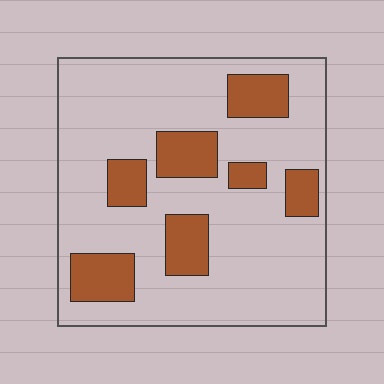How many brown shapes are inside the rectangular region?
7.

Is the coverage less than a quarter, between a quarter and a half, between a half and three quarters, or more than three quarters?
Less than a quarter.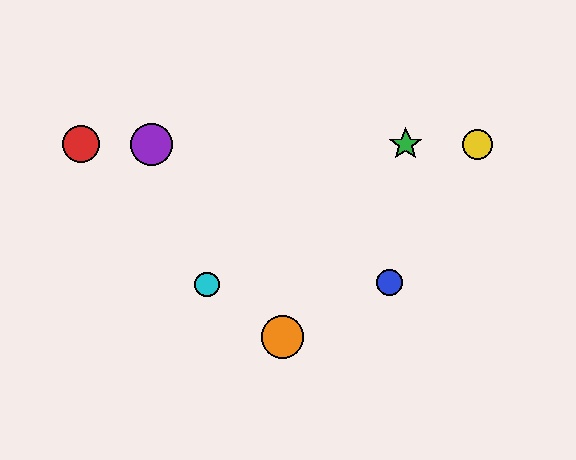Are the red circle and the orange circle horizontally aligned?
No, the red circle is at y≈144 and the orange circle is at y≈337.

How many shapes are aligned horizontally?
4 shapes (the red circle, the green star, the yellow circle, the purple circle) are aligned horizontally.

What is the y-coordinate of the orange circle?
The orange circle is at y≈337.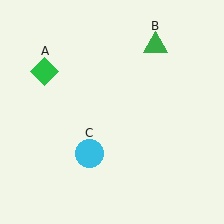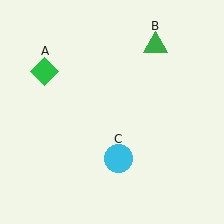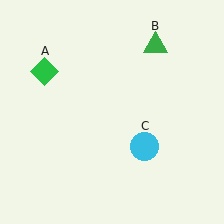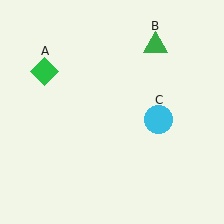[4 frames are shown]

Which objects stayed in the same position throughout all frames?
Green diamond (object A) and green triangle (object B) remained stationary.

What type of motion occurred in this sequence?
The cyan circle (object C) rotated counterclockwise around the center of the scene.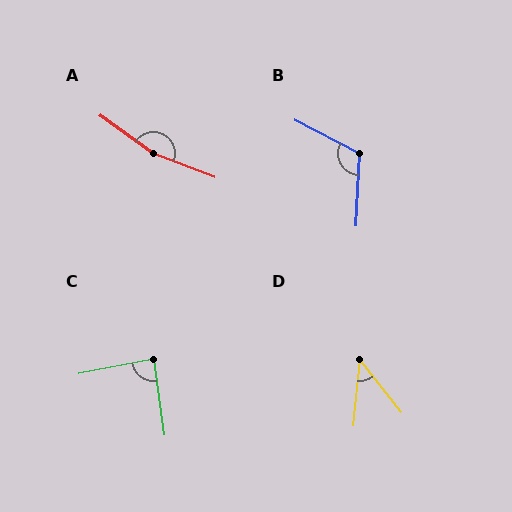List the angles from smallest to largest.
D (44°), C (87°), B (115°), A (165°).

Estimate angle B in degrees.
Approximately 115 degrees.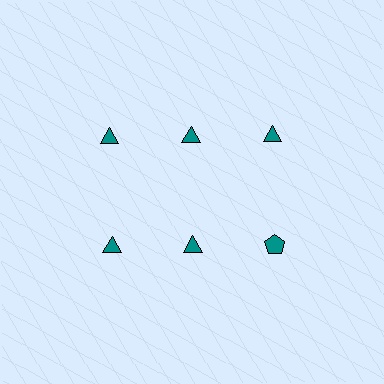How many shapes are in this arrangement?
There are 6 shapes arranged in a grid pattern.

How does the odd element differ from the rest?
It has a different shape: pentagon instead of triangle.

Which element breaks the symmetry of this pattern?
The teal pentagon in the second row, center column breaks the symmetry. All other shapes are teal triangles.